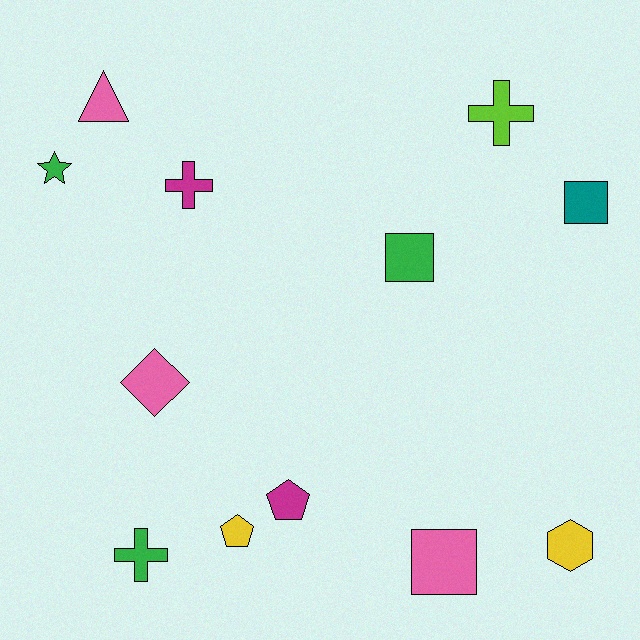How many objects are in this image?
There are 12 objects.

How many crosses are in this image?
There are 3 crosses.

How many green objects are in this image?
There are 3 green objects.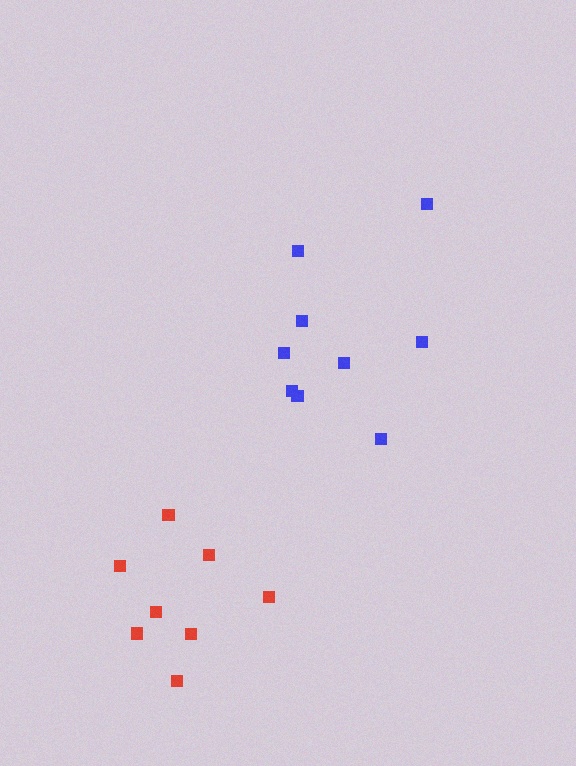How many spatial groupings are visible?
There are 2 spatial groupings.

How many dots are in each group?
Group 1: 9 dots, Group 2: 8 dots (17 total).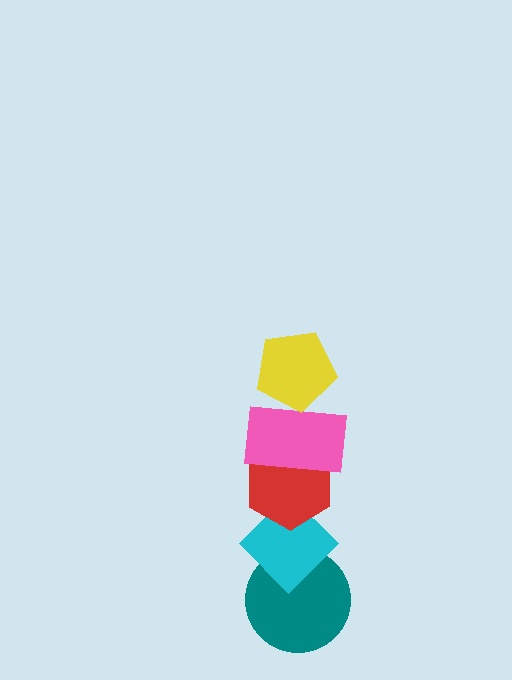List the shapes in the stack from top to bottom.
From top to bottom: the yellow pentagon, the pink rectangle, the red hexagon, the cyan diamond, the teal circle.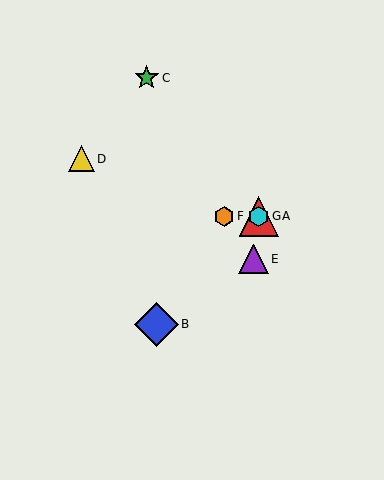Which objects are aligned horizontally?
Objects A, F, G are aligned horizontally.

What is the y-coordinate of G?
Object G is at y≈216.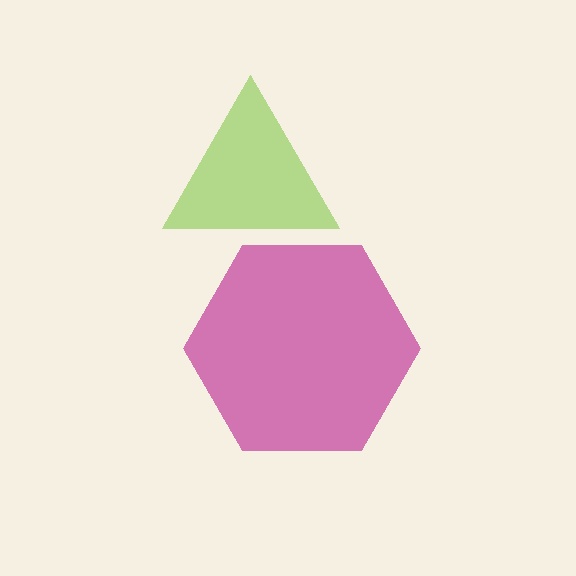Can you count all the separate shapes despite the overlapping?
Yes, there are 2 separate shapes.